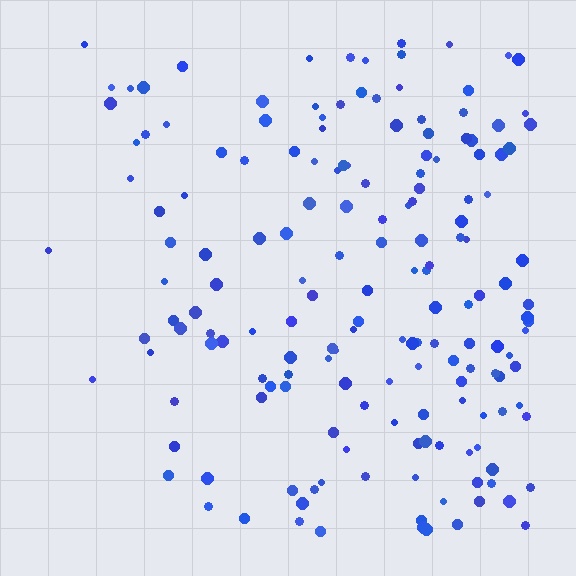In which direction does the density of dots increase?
From left to right, with the right side densest.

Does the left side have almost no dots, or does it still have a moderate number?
Still a moderate number, just noticeably fewer than the right.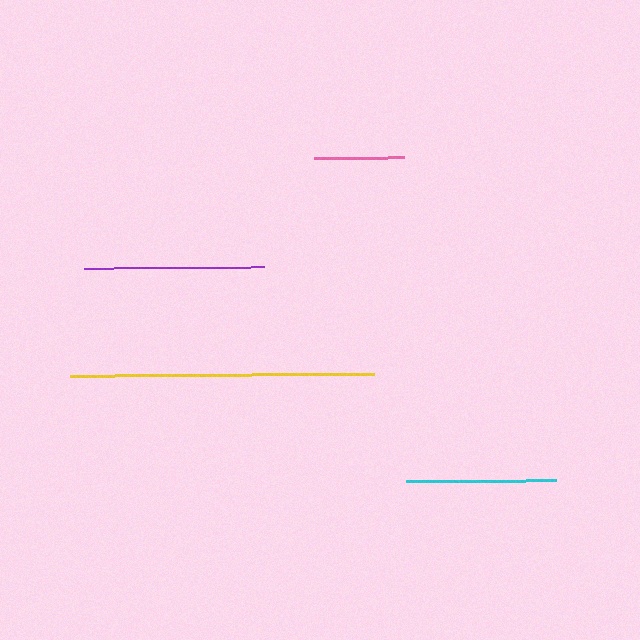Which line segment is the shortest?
The pink line is the shortest at approximately 90 pixels.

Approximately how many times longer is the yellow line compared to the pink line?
The yellow line is approximately 3.4 times the length of the pink line.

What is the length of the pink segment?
The pink segment is approximately 90 pixels long.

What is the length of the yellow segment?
The yellow segment is approximately 304 pixels long.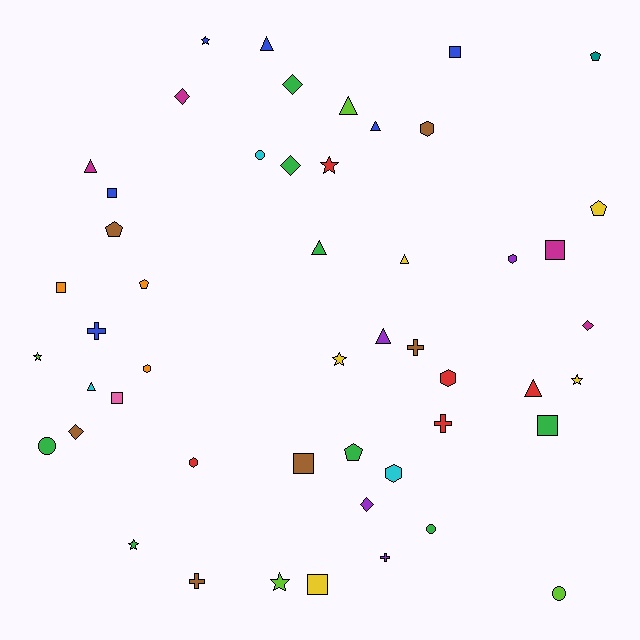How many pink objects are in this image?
There is 1 pink object.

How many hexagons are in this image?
There are 6 hexagons.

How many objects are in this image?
There are 50 objects.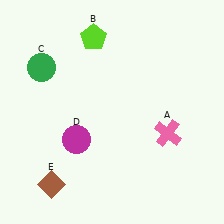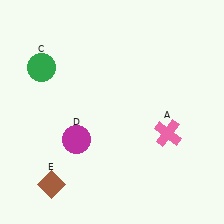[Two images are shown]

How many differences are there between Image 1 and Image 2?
There is 1 difference between the two images.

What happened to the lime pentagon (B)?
The lime pentagon (B) was removed in Image 2. It was in the top-left area of Image 1.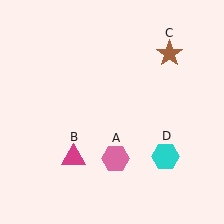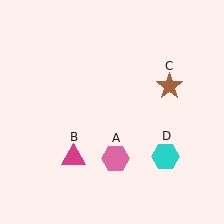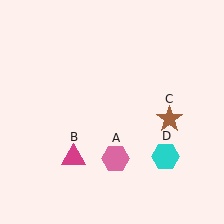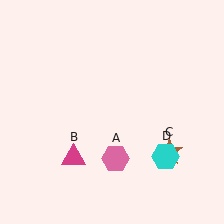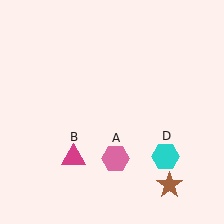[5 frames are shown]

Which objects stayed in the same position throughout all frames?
Pink hexagon (object A) and magenta triangle (object B) and cyan hexagon (object D) remained stationary.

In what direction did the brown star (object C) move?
The brown star (object C) moved down.